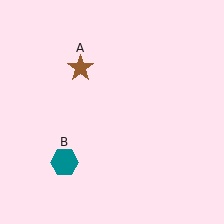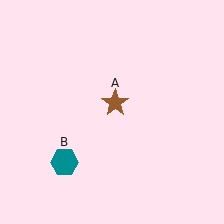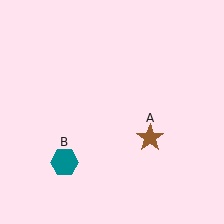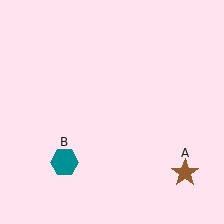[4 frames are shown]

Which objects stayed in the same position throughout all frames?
Teal hexagon (object B) remained stationary.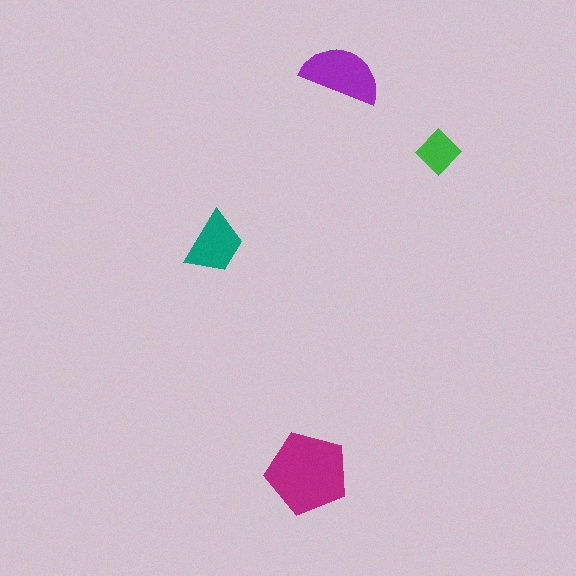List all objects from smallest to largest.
The green diamond, the teal trapezoid, the purple semicircle, the magenta pentagon.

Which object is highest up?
The purple semicircle is topmost.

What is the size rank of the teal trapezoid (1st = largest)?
3rd.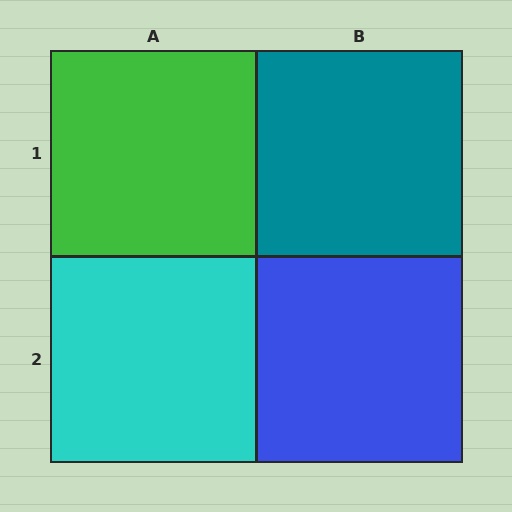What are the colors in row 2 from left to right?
Cyan, blue.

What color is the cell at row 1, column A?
Green.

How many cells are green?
1 cell is green.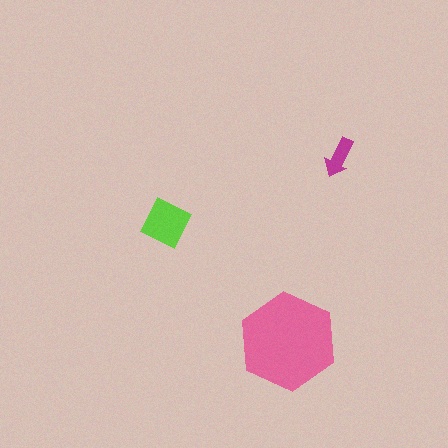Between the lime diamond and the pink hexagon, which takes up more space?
The pink hexagon.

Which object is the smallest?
The magenta arrow.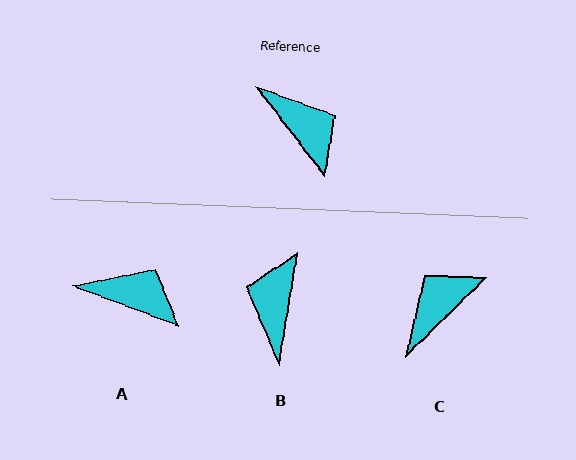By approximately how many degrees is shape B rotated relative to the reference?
Approximately 133 degrees counter-clockwise.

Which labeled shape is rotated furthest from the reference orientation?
B, about 133 degrees away.